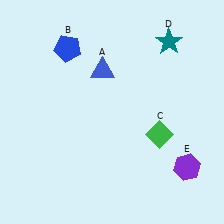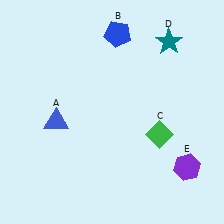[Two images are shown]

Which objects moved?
The objects that moved are: the blue triangle (A), the blue pentagon (B).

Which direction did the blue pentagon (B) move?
The blue pentagon (B) moved right.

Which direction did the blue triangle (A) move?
The blue triangle (A) moved down.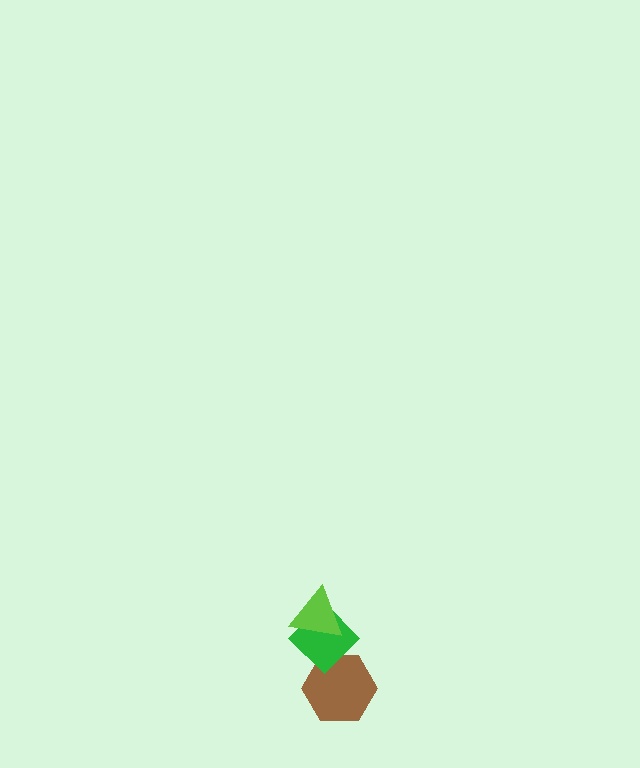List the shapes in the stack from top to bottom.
From top to bottom: the lime triangle, the green diamond, the brown hexagon.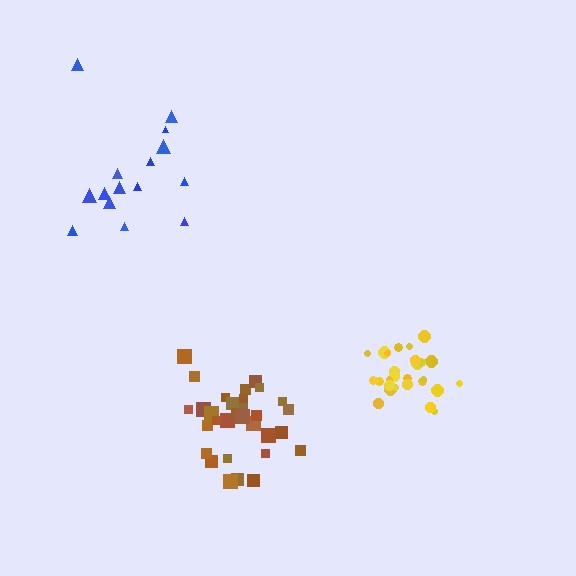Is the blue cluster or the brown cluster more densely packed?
Brown.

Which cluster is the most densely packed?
Yellow.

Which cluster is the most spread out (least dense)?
Blue.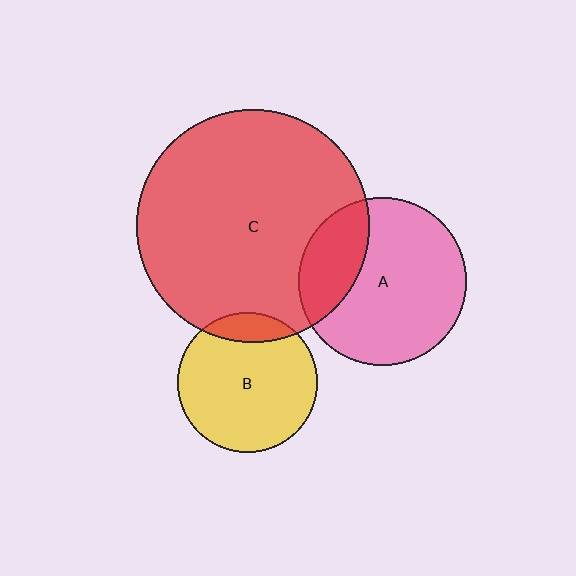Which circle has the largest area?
Circle C (red).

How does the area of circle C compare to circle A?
Approximately 1.9 times.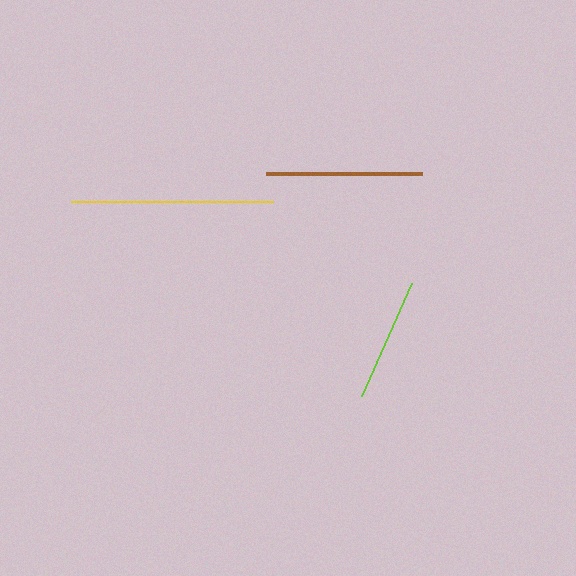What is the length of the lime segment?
The lime segment is approximately 123 pixels long.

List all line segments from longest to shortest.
From longest to shortest: yellow, brown, lime.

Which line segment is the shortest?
The lime line is the shortest at approximately 123 pixels.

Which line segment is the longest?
The yellow line is the longest at approximately 201 pixels.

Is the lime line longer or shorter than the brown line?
The brown line is longer than the lime line.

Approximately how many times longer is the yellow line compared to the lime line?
The yellow line is approximately 1.6 times the length of the lime line.